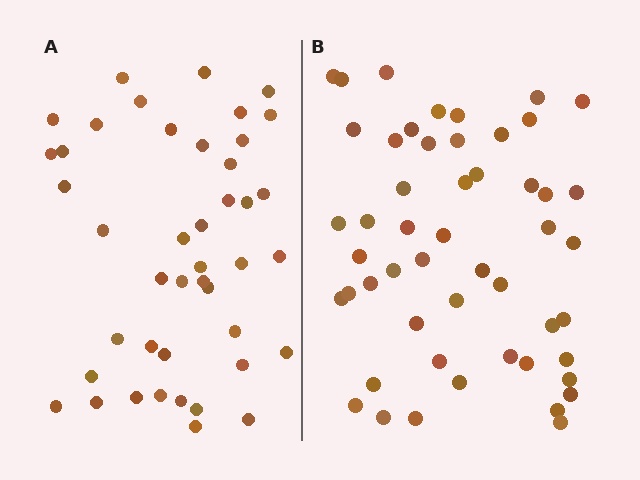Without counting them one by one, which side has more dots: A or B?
Region B (the right region) has more dots.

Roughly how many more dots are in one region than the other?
Region B has roughly 8 or so more dots than region A.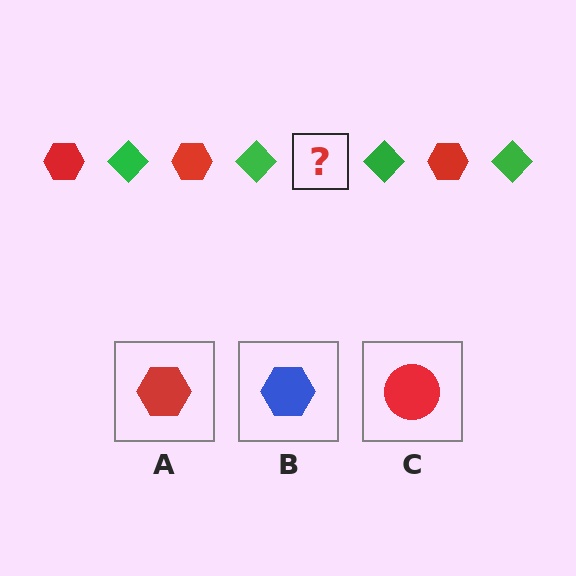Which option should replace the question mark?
Option A.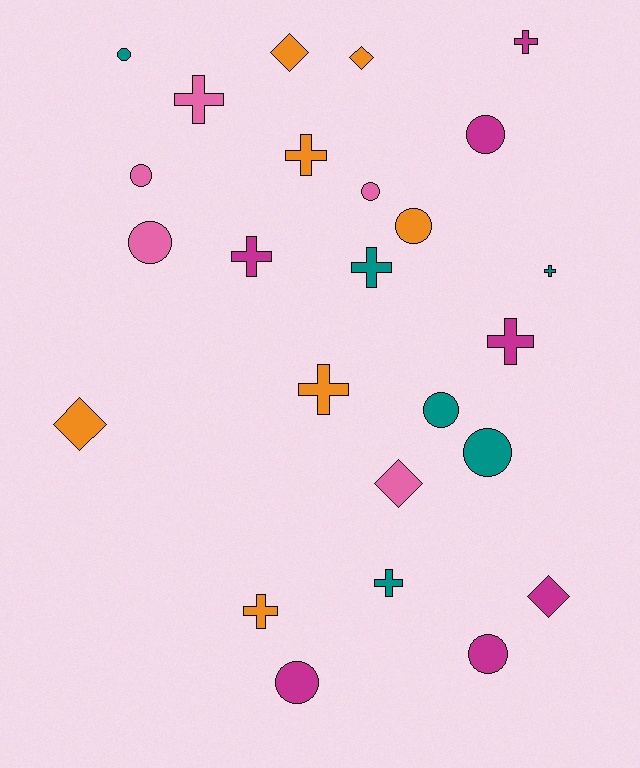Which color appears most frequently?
Magenta, with 7 objects.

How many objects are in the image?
There are 25 objects.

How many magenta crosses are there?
There are 3 magenta crosses.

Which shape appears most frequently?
Cross, with 10 objects.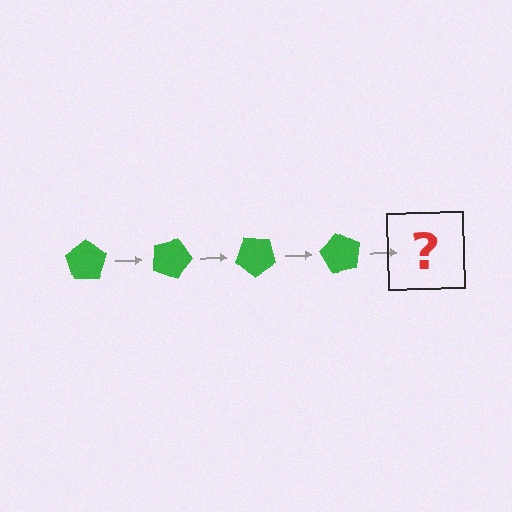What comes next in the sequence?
The next element should be a green pentagon rotated 80 degrees.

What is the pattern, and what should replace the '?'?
The pattern is that the pentagon rotates 20 degrees each step. The '?' should be a green pentagon rotated 80 degrees.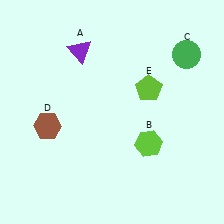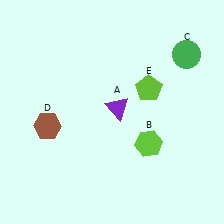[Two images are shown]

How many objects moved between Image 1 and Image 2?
1 object moved between the two images.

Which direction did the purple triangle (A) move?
The purple triangle (A) moved down.